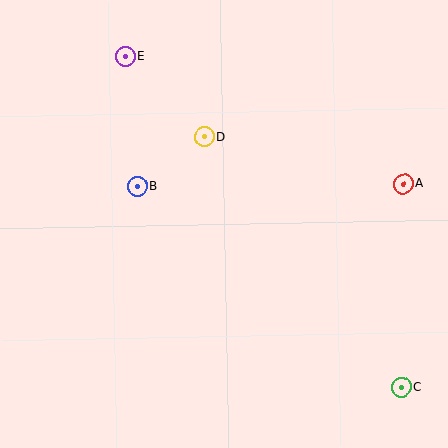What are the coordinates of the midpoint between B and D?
The midpoint between B and D is at (171, 162).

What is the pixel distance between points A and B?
The distance between A and B is 266 pixels.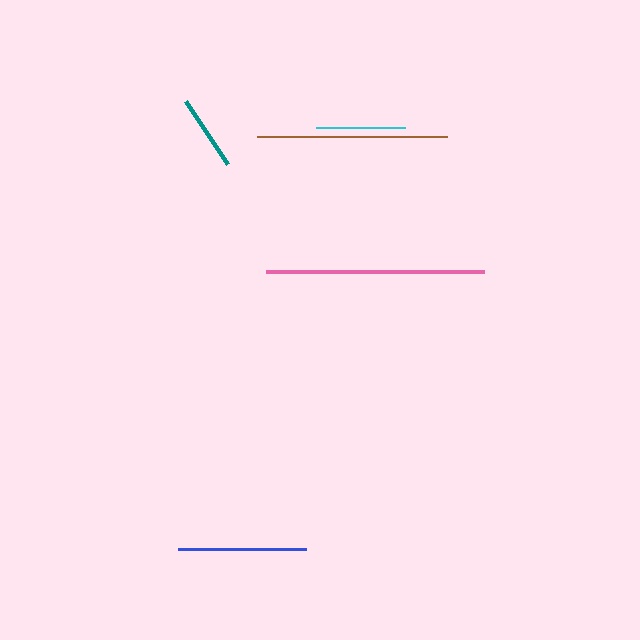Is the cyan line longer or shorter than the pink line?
The pink line is longer than the cyan line.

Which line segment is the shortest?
The teal line is the shortest at approximately 75 pixels.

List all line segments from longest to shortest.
From longest to shortest: pink, brown, blue, cyan, teal.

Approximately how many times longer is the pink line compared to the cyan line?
The pink line is approximately 2.5 times the length of the cyan line.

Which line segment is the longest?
The pink line is the longest at approximately 218 pixels.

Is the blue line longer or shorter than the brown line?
The brown line is longer than the blue line.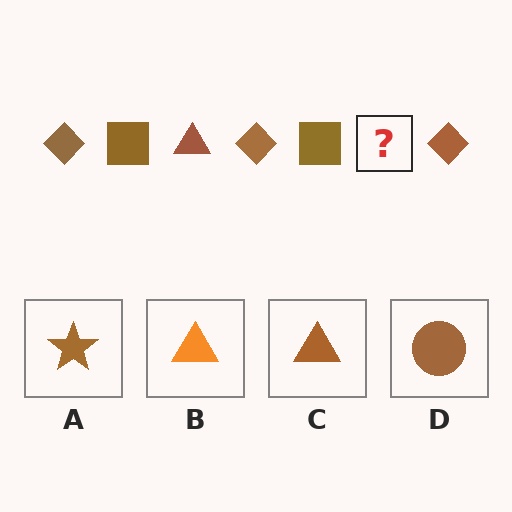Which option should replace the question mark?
Option C.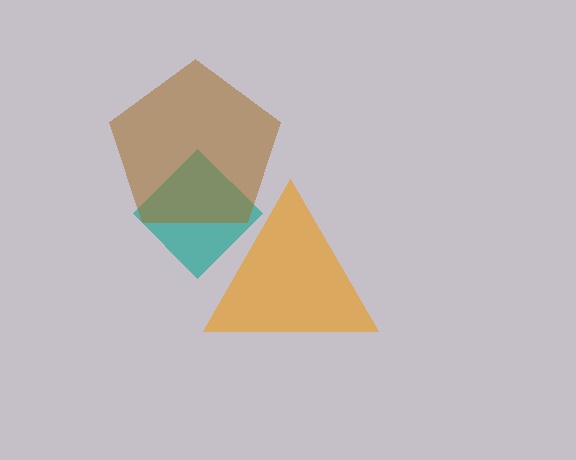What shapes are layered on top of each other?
The layered shapes are: an orange triangle, a teal diamond, a brown pentagon.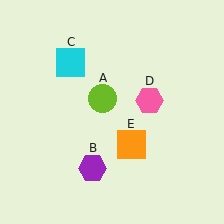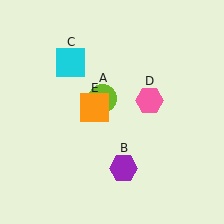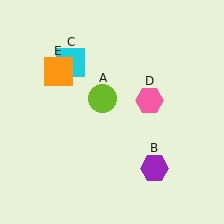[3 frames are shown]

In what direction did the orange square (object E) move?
The orange square (object E) moved up and to the left.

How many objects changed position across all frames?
2 objects changed position: purple hexagon (object B), orange square (object E).